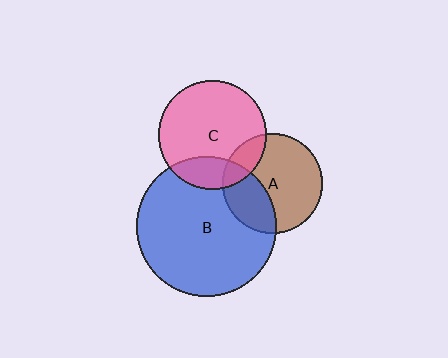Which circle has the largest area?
Circle B (blue).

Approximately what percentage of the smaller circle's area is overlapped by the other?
Approximately 15%.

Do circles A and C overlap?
Yes.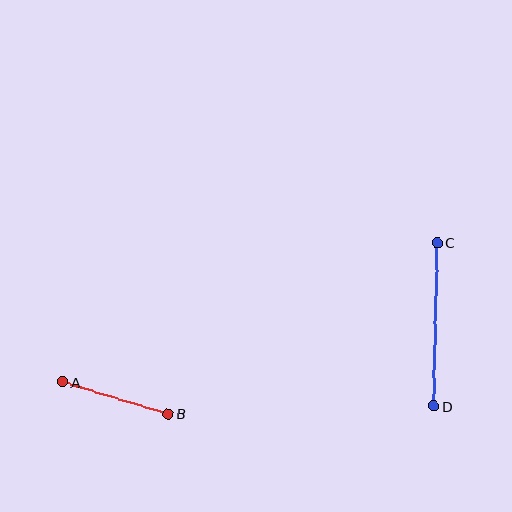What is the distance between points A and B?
The distance is approximately 111 pixels.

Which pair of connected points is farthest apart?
Points C and D are farthest apart.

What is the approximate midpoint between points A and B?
The midpoint is at approximately (115, 398) pixels.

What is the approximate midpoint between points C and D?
The midpoint is at approximately (435, 325) pixels.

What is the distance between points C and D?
The distance is approximately 164 pixels.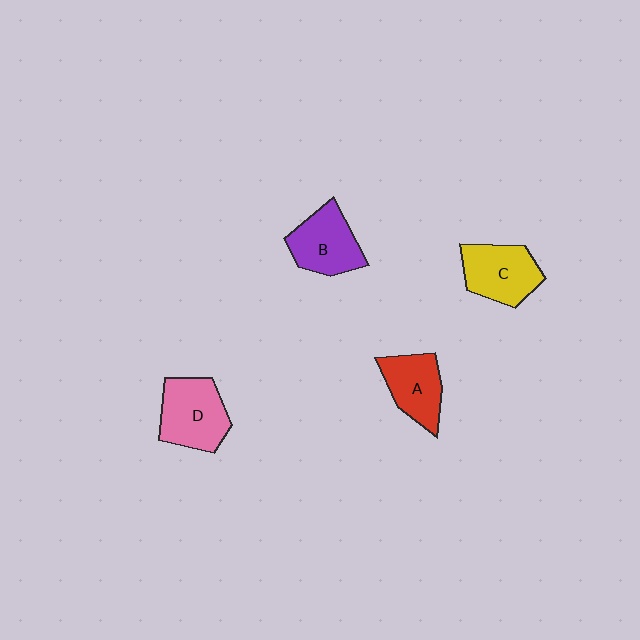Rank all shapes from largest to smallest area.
From largest to smallest: D (pink), C (yellow), B (purple), A (red).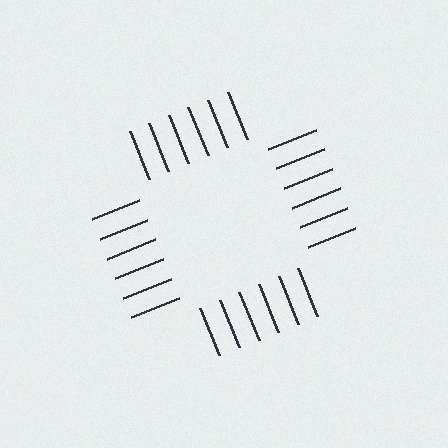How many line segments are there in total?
24 — 6 along each of the 4 edges.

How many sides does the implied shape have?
4 sides — the line-ends trace a square.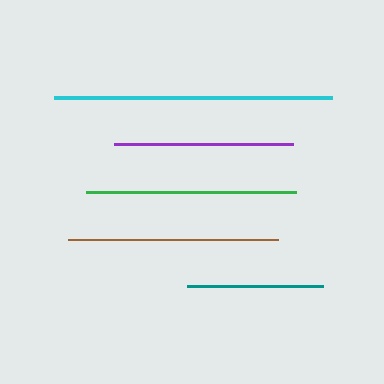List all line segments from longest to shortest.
From longest to shortest: cyan, green, brown, purple, teal.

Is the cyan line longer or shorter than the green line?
The cyan line is longer than the green line.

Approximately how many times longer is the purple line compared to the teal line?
The purple line is approximately 1.3 times the length of the teal line.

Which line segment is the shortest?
The teal line is the shortest at approximately 136 pixels.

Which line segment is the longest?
The cyan line is the longest at approximately 277 pixels.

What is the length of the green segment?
The green segment is approximately 210 pixels long.